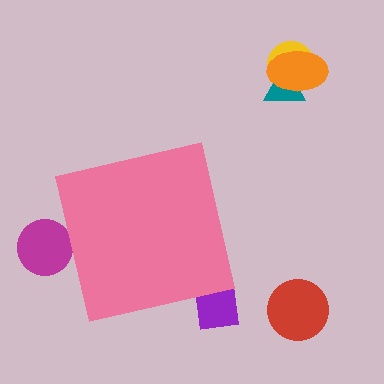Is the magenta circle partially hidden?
Yes, the magenta circle is partially hidden behind the pink square.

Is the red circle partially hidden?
No, the red circle is fully visible.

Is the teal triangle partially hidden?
No, the teal triangle is fully visible.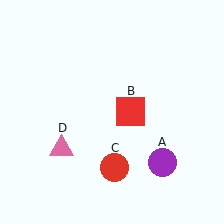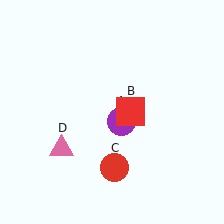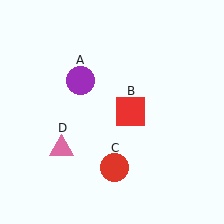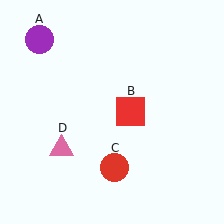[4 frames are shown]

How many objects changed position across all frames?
1 object changed position: purple circle (object A).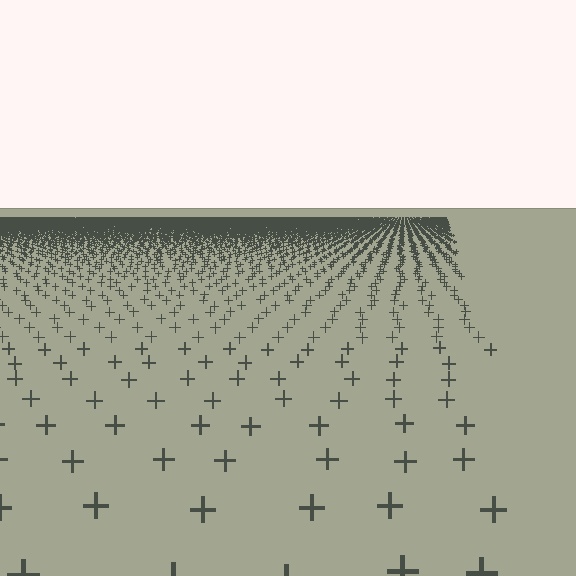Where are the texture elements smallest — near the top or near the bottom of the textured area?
Near the top.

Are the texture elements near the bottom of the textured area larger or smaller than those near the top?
Larger. Near the bottom, elements are closer to the viewer and appear at a bigger on-screen size.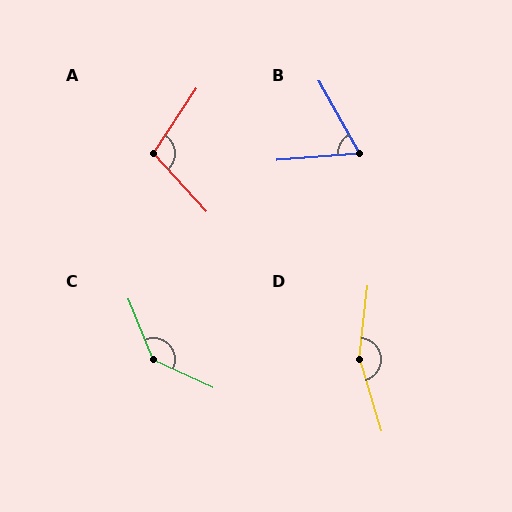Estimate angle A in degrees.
Approximately 104 degrees.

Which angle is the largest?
D, at approximately 157 degrees.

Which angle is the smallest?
B, at approximately 65 degrees.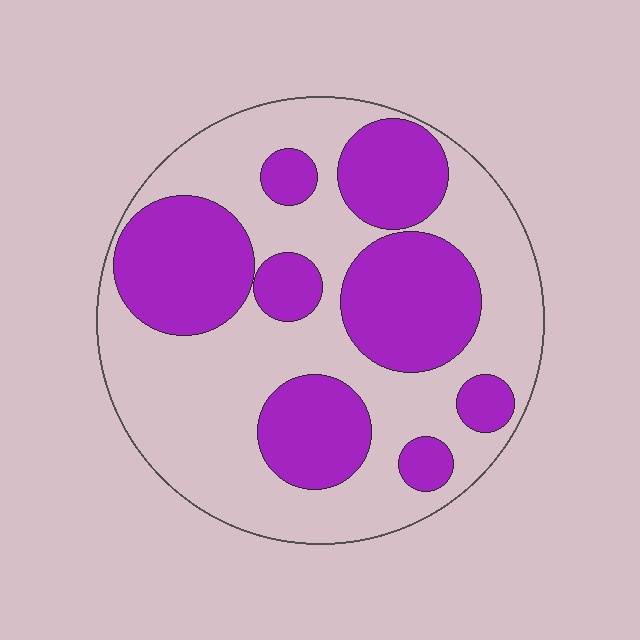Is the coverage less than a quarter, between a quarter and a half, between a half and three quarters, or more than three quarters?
Between a quarter and a half.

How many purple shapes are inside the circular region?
8.